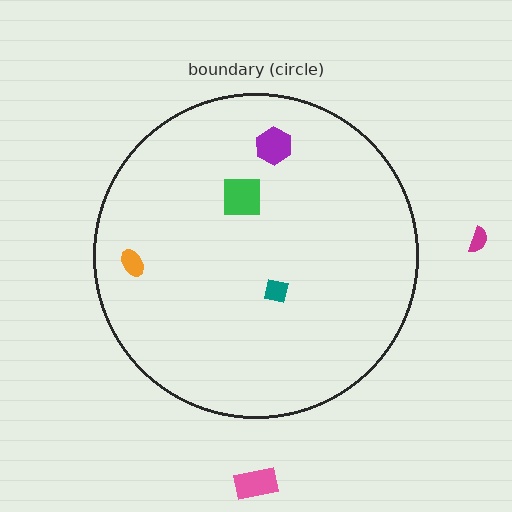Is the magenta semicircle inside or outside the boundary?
Outside.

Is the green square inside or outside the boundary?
Inside.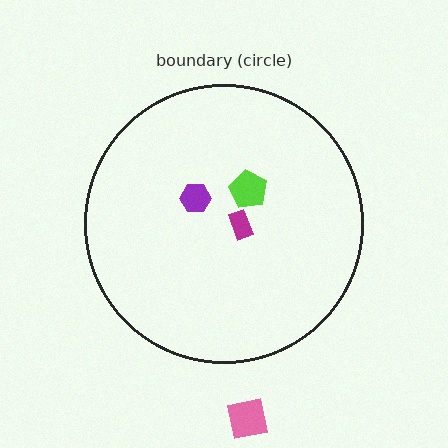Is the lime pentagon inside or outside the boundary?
Inside.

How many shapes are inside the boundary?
3 inside, 1 outside.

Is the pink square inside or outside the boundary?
Outside.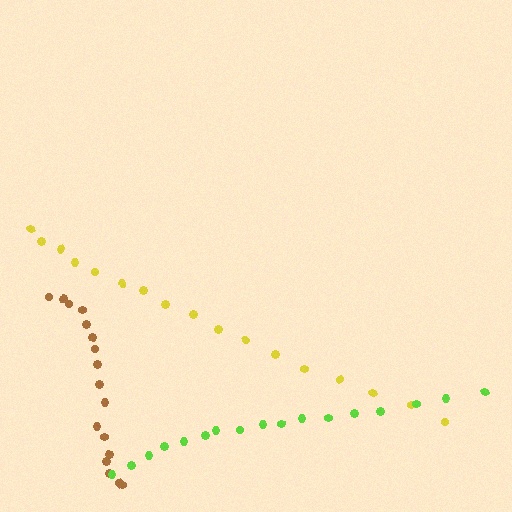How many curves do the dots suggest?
There are 3 distinct paths.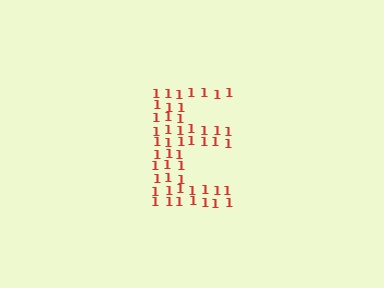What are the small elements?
The small elements are digit 1's.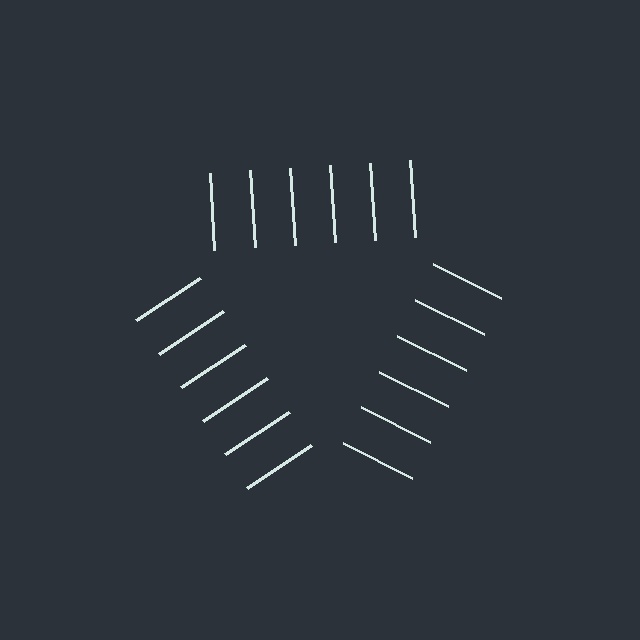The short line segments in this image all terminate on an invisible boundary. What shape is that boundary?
An illusory triangle — the line segments terminate on its edges but no continuous stroke is drawn.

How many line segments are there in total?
18 — 6 along each of the 3 edges.